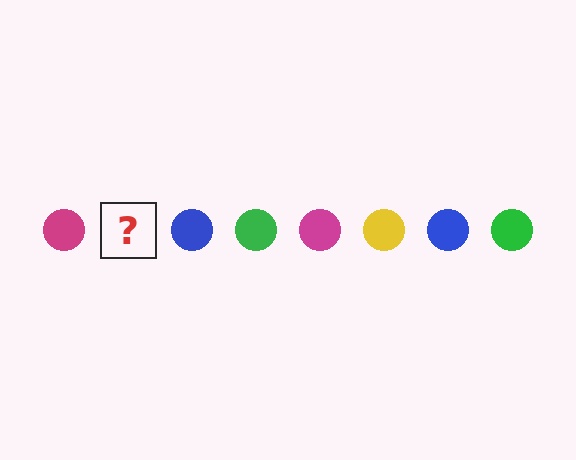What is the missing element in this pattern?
The missing element is a yellow circle.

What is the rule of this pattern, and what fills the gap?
The rule is that the pattern cycles through magenta, yellow, blue, green circles. The gap should be filled with a yellow circle.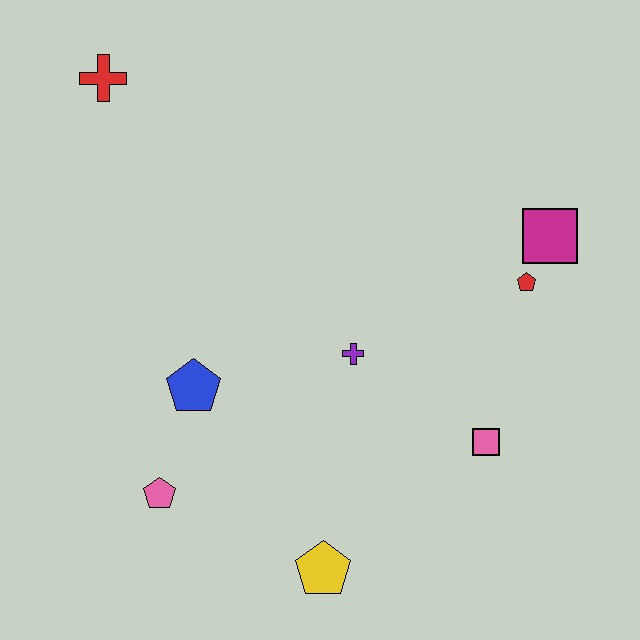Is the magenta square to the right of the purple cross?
Yes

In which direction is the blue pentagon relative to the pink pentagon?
The blue pentagon is above the pink pentagon.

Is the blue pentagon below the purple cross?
Yes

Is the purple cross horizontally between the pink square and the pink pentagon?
Yes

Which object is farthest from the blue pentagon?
The magenta square is farthest from the blue pentagon.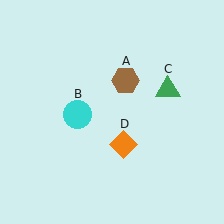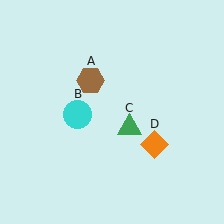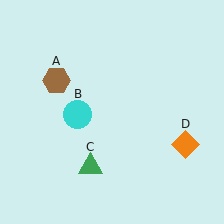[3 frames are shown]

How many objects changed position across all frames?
3 objects changed position: brown hexagon (object A), green triangle (object C), orange diamond (object D).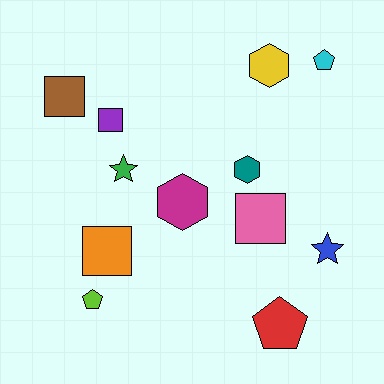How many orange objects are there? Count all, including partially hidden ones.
There is 1 orange object.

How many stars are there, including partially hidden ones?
There are 2 stars.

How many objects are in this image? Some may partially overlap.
There are 12 objects.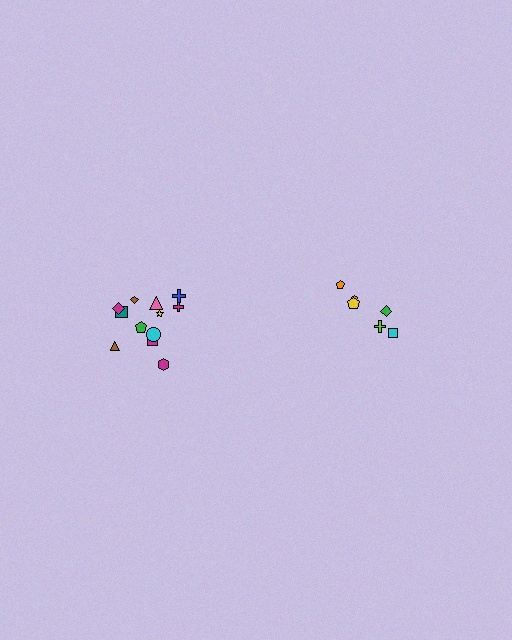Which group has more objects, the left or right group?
The left group.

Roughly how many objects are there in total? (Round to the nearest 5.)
Roughly 20 objects in total.